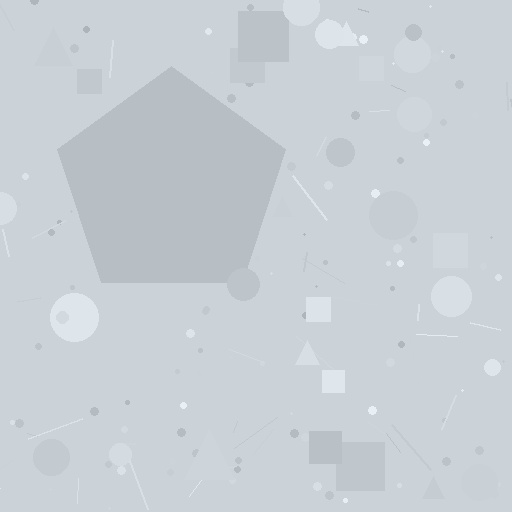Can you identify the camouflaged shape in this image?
The camouflaged shape is a pentagon.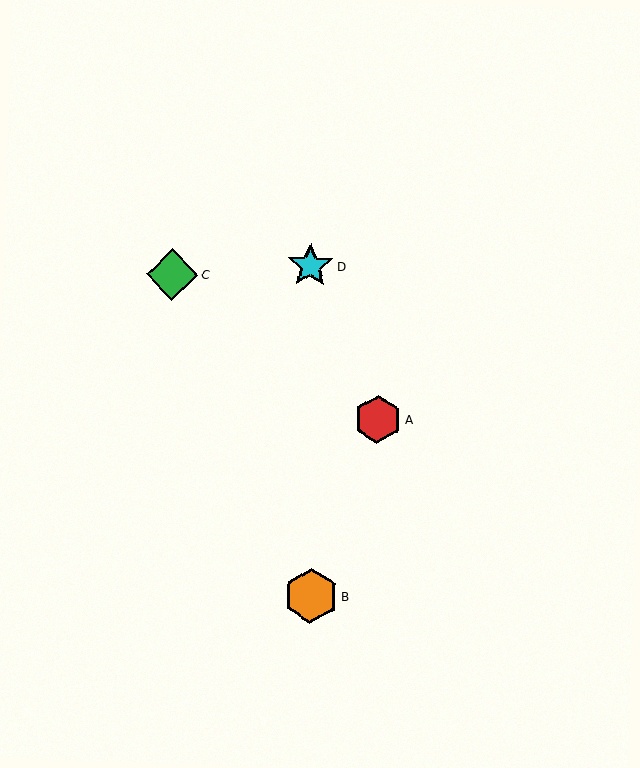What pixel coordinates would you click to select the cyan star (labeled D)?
Click at (311, 266) to select the cyan star D.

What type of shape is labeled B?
Shape B is an orange hexagon.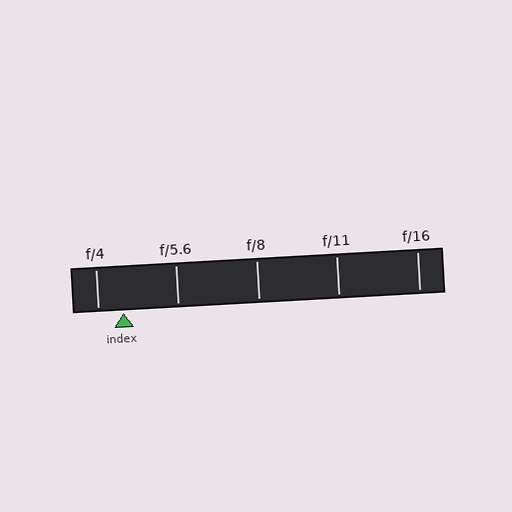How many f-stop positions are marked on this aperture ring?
There are 5 f-stop positions marked.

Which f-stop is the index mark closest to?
The index mark is closest to f/4.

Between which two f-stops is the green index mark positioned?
The index mark is between f/4 and f/5.6.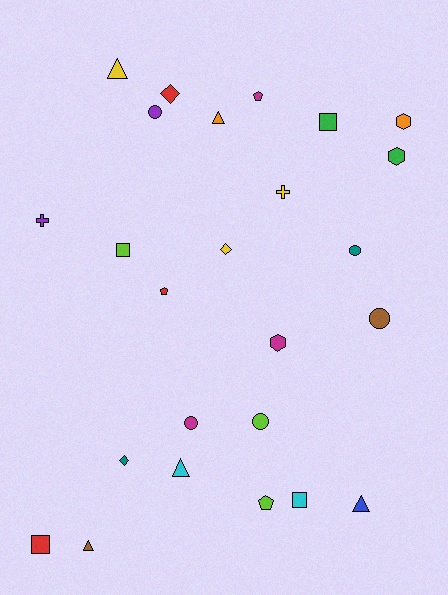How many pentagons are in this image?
There are 3 pentagons.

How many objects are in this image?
There are 25 objects.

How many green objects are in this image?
There are 2 green objects.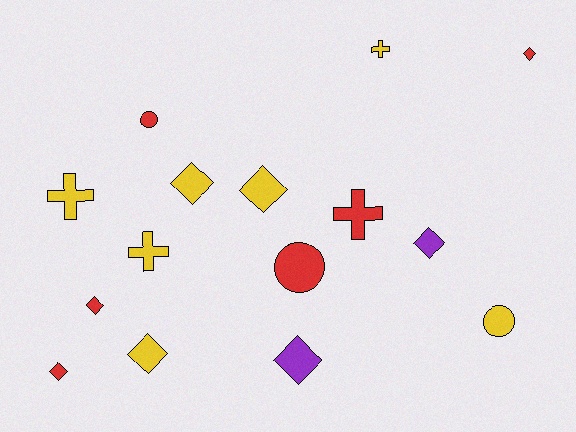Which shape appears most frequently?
Diamond, with 8 objects.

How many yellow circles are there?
There is 1 yellow circle.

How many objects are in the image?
There are 15 objects.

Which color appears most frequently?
Yellow, with 7 objects.